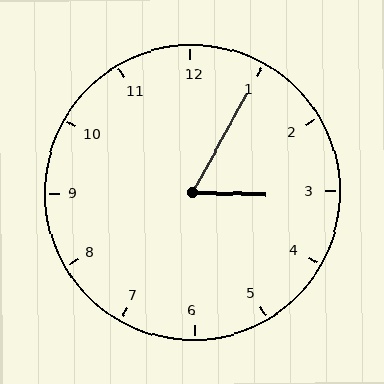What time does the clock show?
3:05.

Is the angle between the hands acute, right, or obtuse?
It is acute.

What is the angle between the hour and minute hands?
Approximately 62 degrees.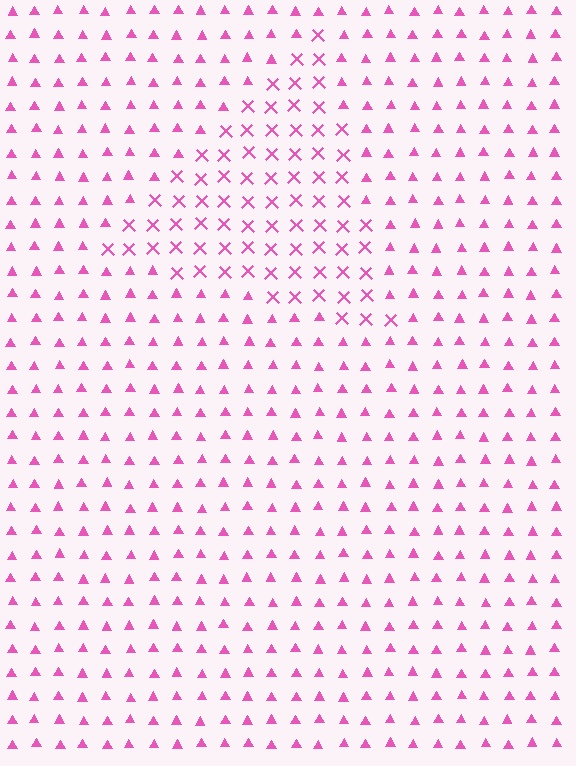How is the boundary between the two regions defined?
The boundary is defined by a change in element shape: X marks inside vs. triangles outside. All elements share the same color and spacing.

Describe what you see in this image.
The image is filled with small pink elements arranged in a uniform grid. A triangle-shaped region contains X marks, while the surrounding area contains triangles. The boundary is defined purely by the change in element shape.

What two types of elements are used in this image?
The image uses X marks inside the triangle region and triangles outside it.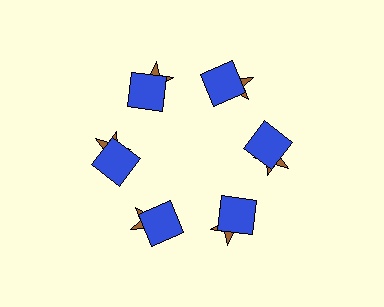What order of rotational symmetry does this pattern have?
This pattern has 6-fold rotational symmetry.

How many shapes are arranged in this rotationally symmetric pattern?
There are 12 shapes, arranged in 6 groups of 2.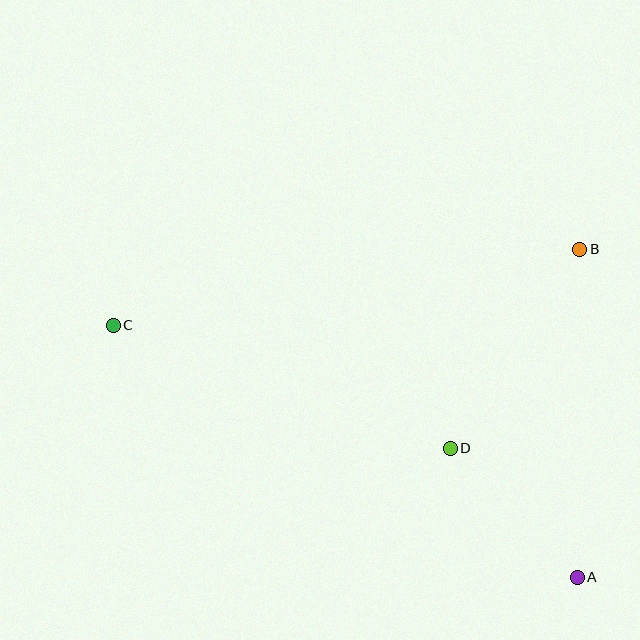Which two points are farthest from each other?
Points A and C are farthest from each other.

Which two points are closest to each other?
Points A and D are closest to each other.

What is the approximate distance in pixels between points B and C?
The distance between B and C is approximately 472 pixels.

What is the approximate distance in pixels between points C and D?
The distance between C and D is approximately 358 pixels.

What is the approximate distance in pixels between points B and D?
The distance between B and D is approximately 237 pixels.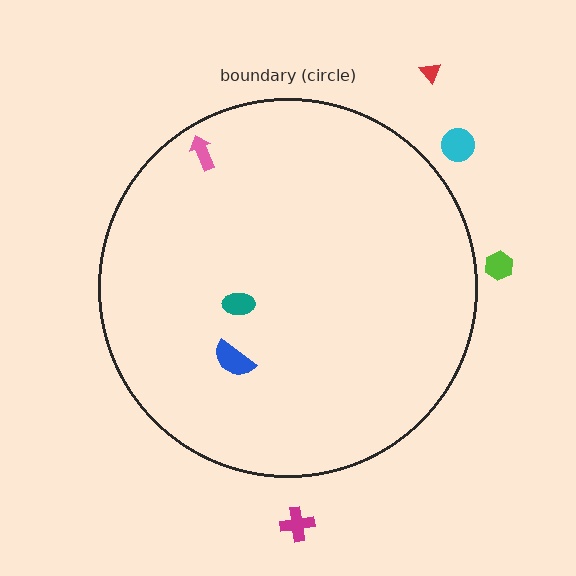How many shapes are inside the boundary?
3 inside, 4 outside.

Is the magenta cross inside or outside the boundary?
Outside.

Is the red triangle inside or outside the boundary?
Outside.